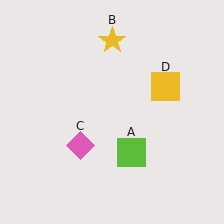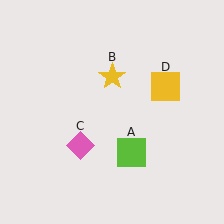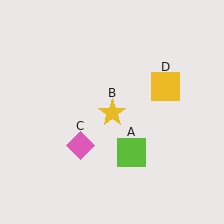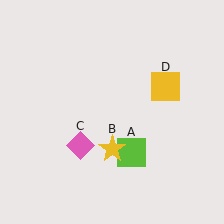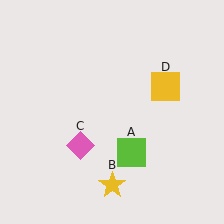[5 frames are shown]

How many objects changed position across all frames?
1 object changed position: yellow star (object B).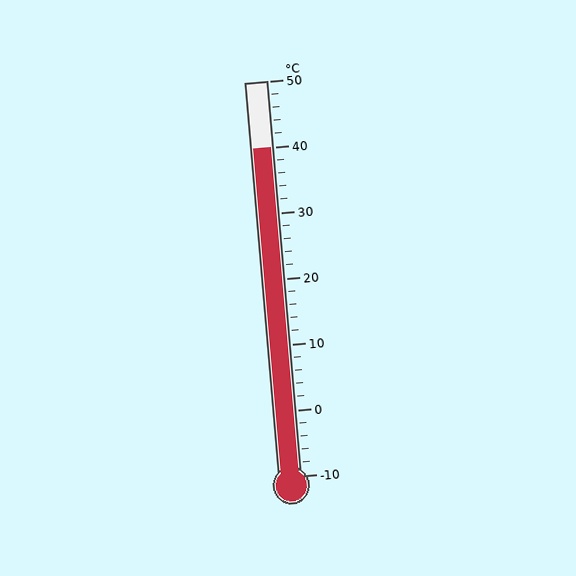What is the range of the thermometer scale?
The thermometer scale ranges from -10°C to 50°C.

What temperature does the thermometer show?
The thermometer shows approximately 40°C.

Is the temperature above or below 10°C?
The temperature is above 10°C.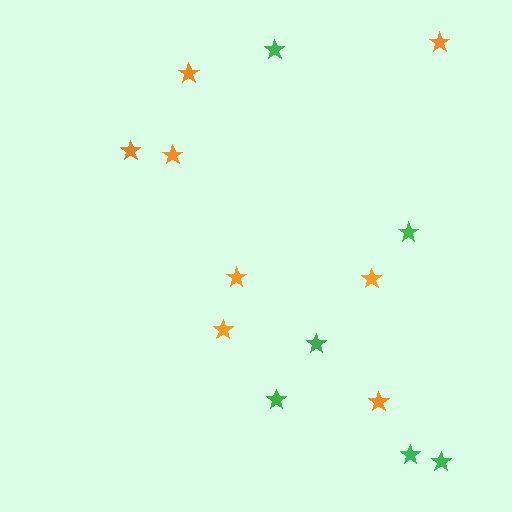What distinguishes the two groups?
There are 2 groups: one group of orange stars (8) and one group of green stars (6).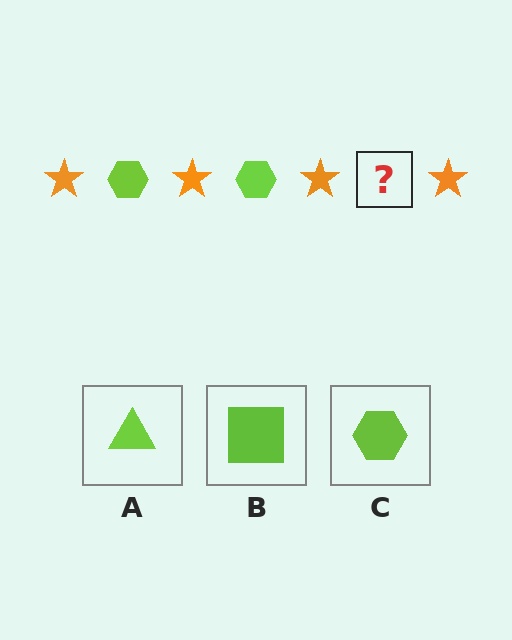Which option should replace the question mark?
Option C.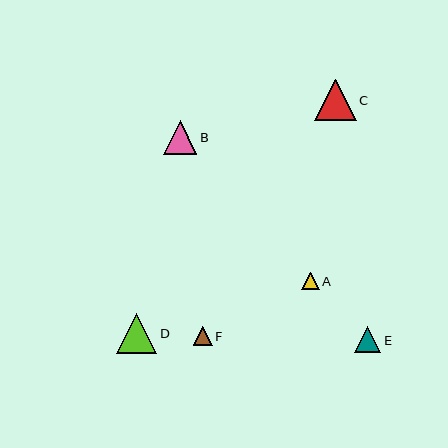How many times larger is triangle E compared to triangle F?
Triangle E is approximately 1.4 times the size of triangle F.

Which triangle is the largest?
Triangle C is the largest with a size of approximately 41 pixels.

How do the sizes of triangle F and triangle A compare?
Triangle F and triangle A are approximately the same size.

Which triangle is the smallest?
Triangle A is the smallest with a size of approximately 17 pixels.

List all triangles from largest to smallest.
From largest to smallest: C, D, B, E, F, A.